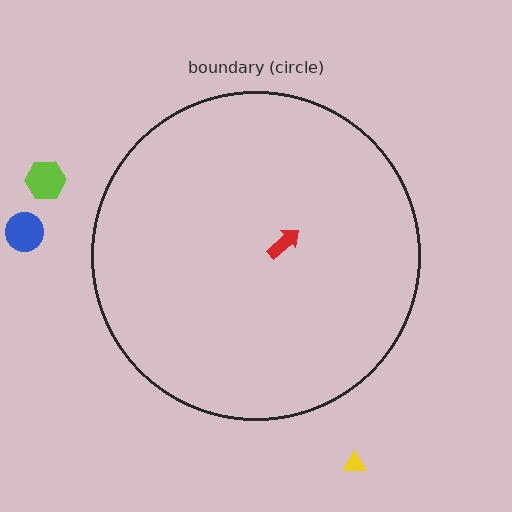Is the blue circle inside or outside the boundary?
Outside.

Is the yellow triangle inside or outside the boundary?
Outside.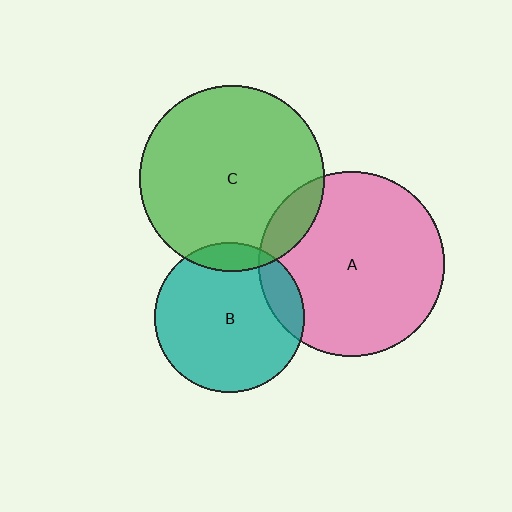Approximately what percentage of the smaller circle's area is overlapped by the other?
Approximately 10%.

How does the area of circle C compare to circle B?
Approximately 1.5 times.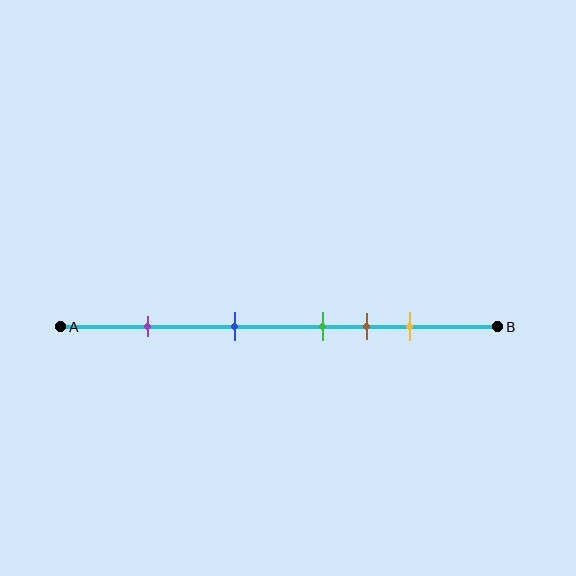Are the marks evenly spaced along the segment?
No, the marks are not evenly spaced.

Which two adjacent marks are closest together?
The green and brown marks are the closest adjacent pair.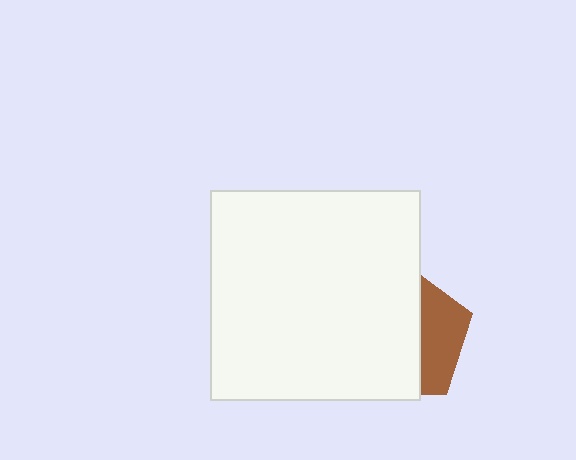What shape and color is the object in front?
The object in front is a white square.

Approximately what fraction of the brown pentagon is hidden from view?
Roughly 68% of the brown pentagon is hidden behind the white square.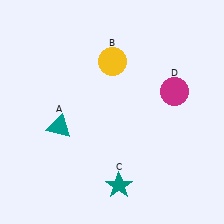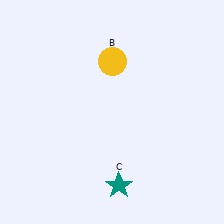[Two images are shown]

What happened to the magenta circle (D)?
The magenta circle (D) was removed in Image 2. It was in the top-right area of Image 1.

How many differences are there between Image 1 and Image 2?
There are 2 differences between the two images.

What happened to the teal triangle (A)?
The teal triangle (A) was removed in Image 2. It was in the bottom-left area of Image 1.